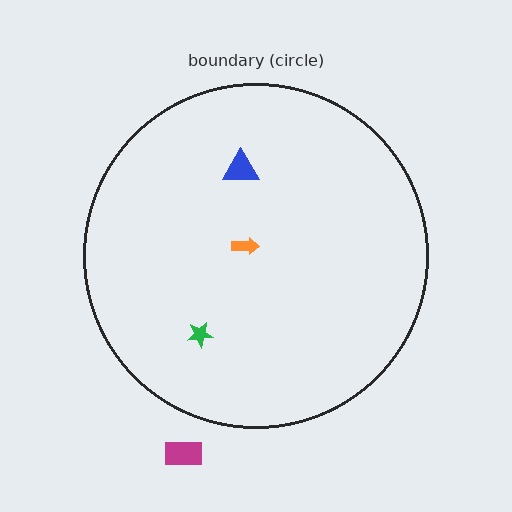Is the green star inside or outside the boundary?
Inside.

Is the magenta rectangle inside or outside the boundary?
Outside.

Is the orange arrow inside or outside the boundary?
Inside.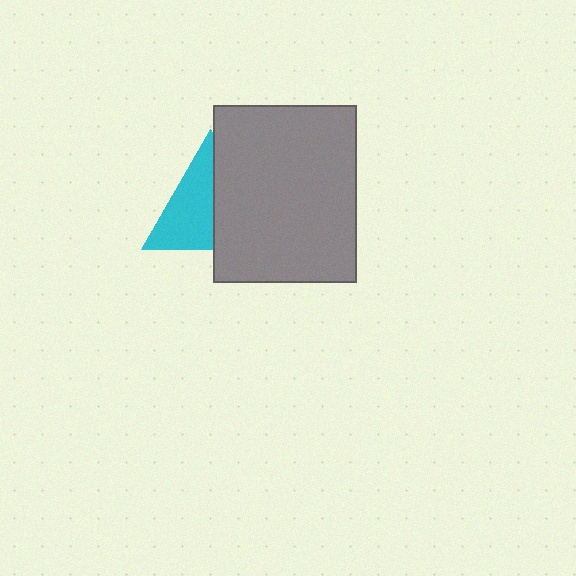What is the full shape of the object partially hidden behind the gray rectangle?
The partially hidden object is a cyan triangle.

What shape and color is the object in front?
The object in front is a gray rectangle.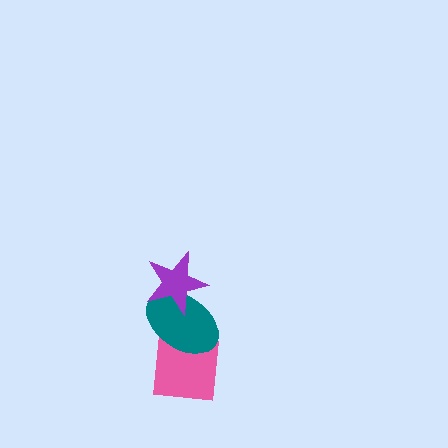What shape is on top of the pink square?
The teal ellipse is on top of the pink square.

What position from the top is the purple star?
The purple star is 1st from the top.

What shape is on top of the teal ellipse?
The purple star is on top of the teal ellipse.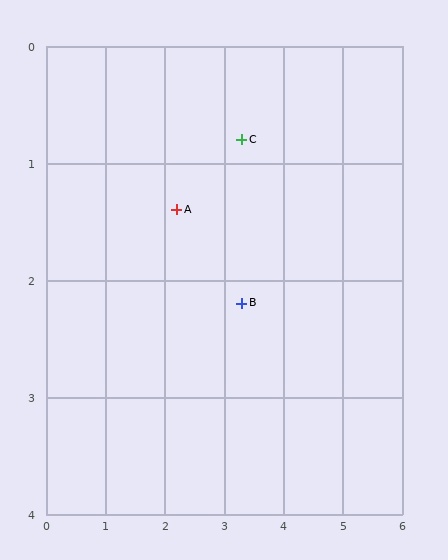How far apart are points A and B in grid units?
Points A and B are about 1.4 grid units apart.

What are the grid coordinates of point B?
Point B is at approximately (3.3, 2.2).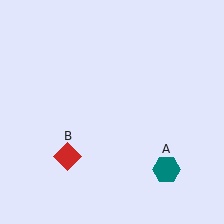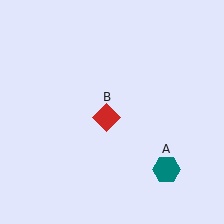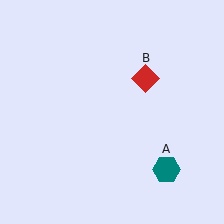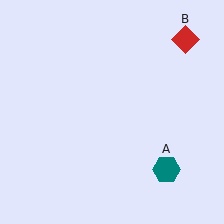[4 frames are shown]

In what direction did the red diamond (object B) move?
The red diamond (object B) moved up and to the right.